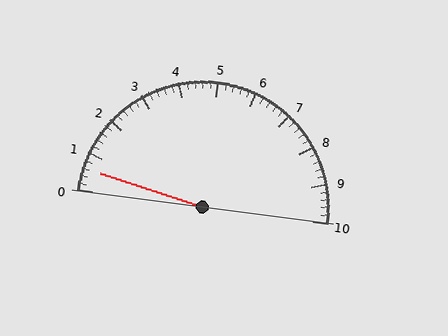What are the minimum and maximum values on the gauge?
The gauge ranges from 0 to 10.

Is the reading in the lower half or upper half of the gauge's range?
The reading is in the lower half of the range (0 to 10).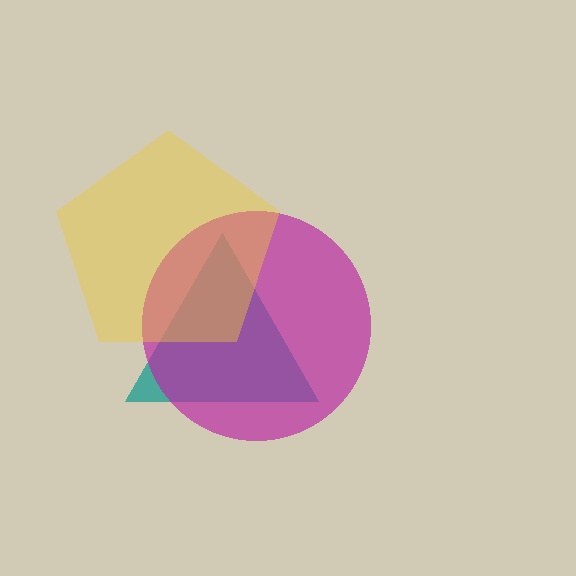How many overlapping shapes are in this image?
There are 3 overlapping shapes in the image.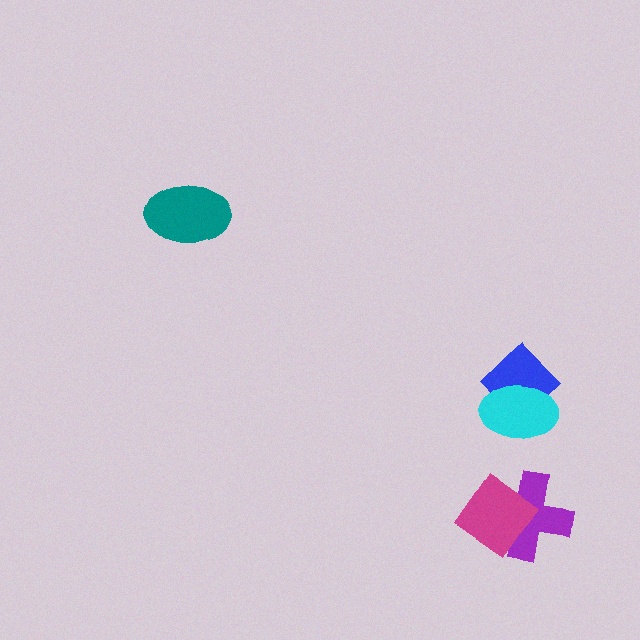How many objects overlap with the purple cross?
1 object overlaps with the purple cross.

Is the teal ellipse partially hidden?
No, no other shape covers it.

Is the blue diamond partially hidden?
Yes, it is partially covered by another shape.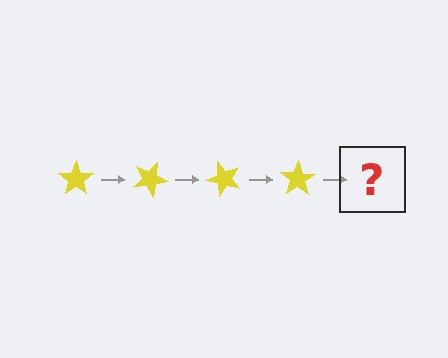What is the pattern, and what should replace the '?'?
The pattern is that the star rotates 25 degrees each step. The '?' should be a yellow star rotated 100 degrees.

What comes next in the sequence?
The next element should be a yellow star rotated 100 degrees.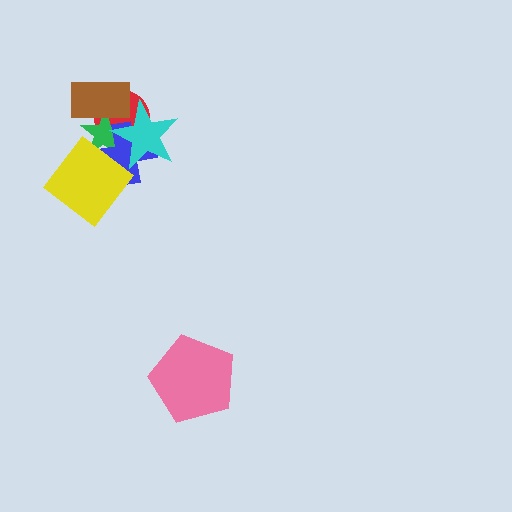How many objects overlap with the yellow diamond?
3 objects overlap with the yellow diamond.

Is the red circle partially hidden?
Yes, it is partially covered by another shape.